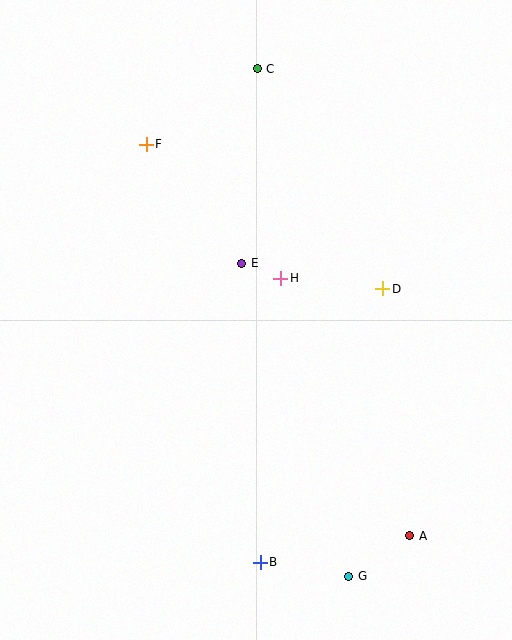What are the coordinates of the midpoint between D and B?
The midpoint between D and B is at (321, 425).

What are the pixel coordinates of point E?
Point E is at (242, 263).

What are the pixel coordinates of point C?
Point C is at (257, 69).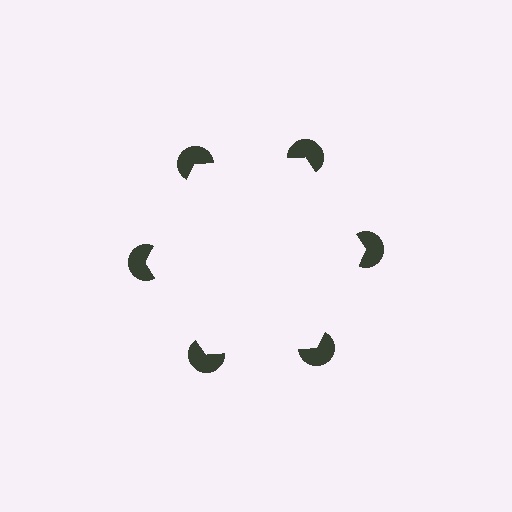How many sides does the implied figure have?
6 sides.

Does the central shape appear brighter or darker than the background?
It typically appears slightly brighter than the background, even though no actual brightness change is drawn.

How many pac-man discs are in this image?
There are 6 — one at each vertex of the illusory hexagon.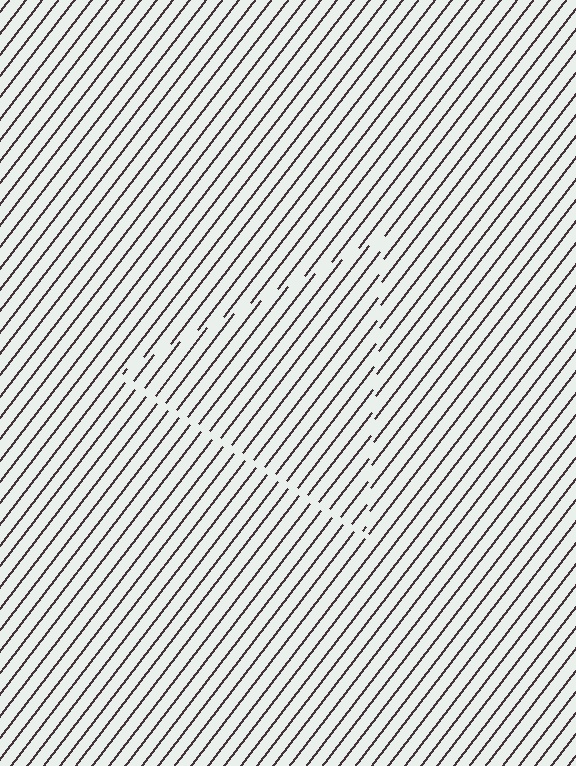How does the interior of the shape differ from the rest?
The interior of the shape contains the same grating, shifted by half a period — the contour is defined by the phase discontinuity where line-ends from the inner and outer gratings abut.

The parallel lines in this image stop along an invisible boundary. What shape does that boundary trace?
An illusory triangle. The interior of the shape contains the same grating, shifted by half a period — the contour is defined by the phase discontinuity where line-ends from the inner and outer gratings abut.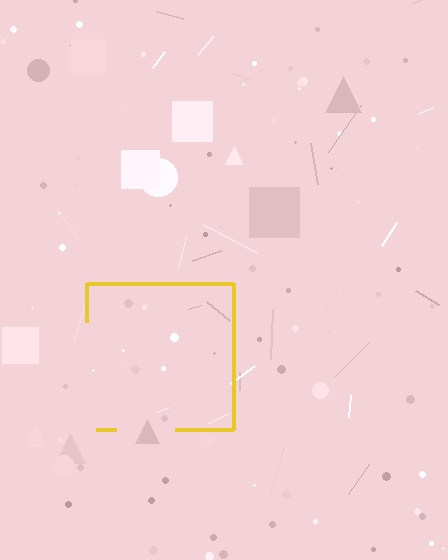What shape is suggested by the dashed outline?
The dashed outline suggests a square.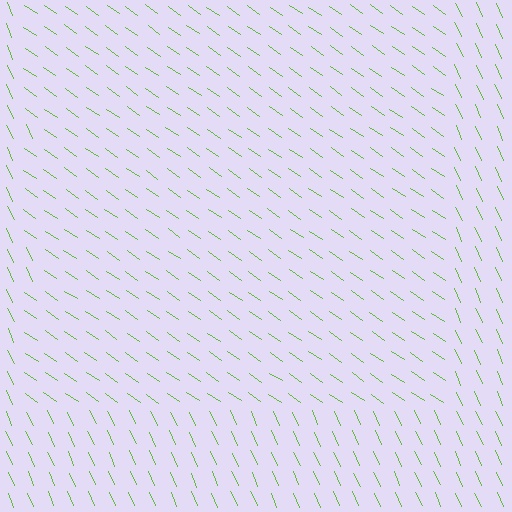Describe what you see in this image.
The image is filled with small lime line segments. A rectangle region in the image has lines oriented differently from the surrounding lines, creating a visible texture boundary.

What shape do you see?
I see a rectangle.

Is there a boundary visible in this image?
Yes, there is a texture boundary formed by a change in line orientation.